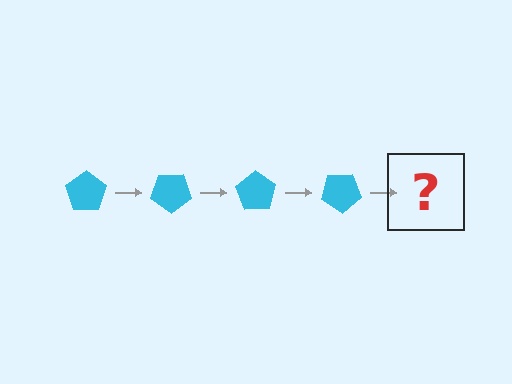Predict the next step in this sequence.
The next step is a cyan pentagon rotated 140 degrees.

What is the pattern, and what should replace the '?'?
The pattern is that the pentagon rotates 35 degrees each step. The '?' should be a cyan pentagon rotated 140 degrees.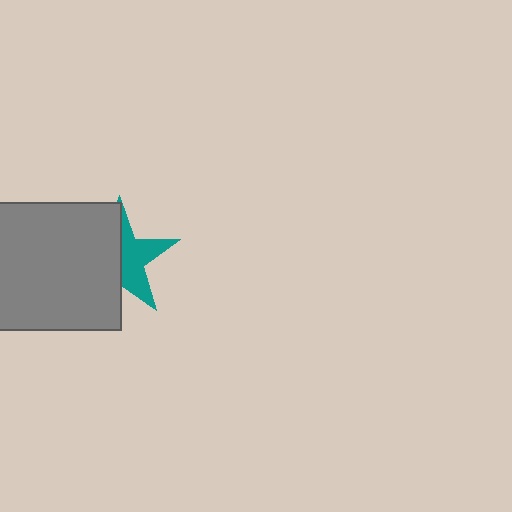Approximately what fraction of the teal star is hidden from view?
Roughly 53% of the teal star is hidden behind the gray square.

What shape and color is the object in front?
The object in front is a gray square.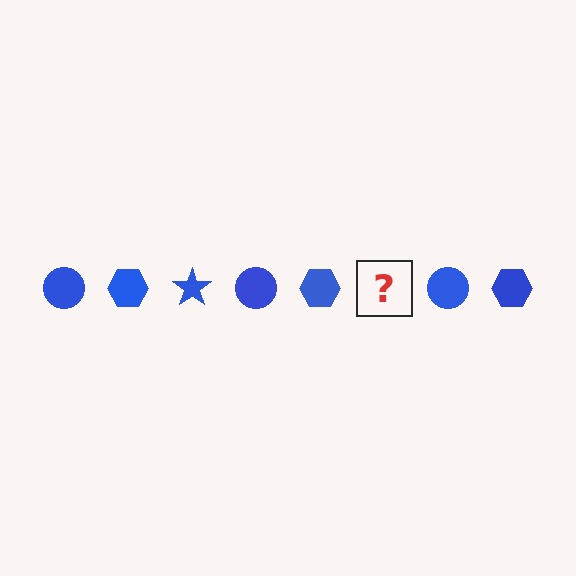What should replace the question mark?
The question mark should be replaced with a blue star.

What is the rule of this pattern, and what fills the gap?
The rule is that the pattern cycles through circle, hexagon, star shapes in blue. The gap should be filled with a blue star.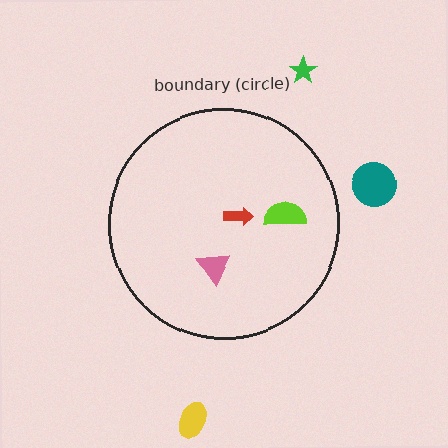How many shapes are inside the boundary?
3 inside, 3 outside.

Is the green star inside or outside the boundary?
Outside.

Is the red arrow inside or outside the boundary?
Inside.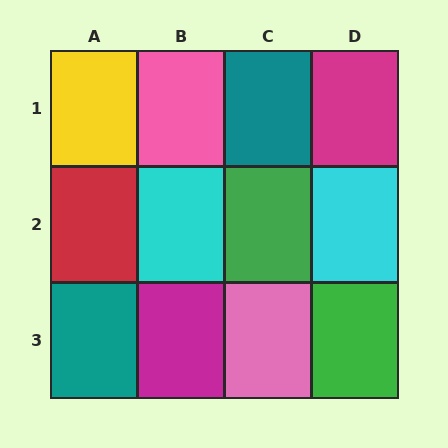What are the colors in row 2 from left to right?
Red, cyan, green, cyan.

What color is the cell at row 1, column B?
Pink.